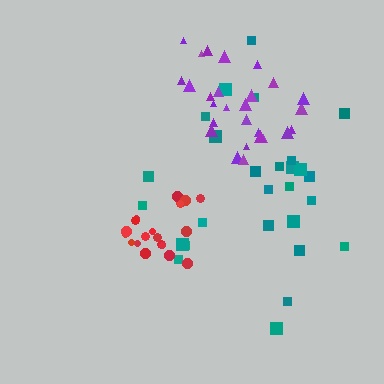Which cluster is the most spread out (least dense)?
Teal.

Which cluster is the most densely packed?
Red.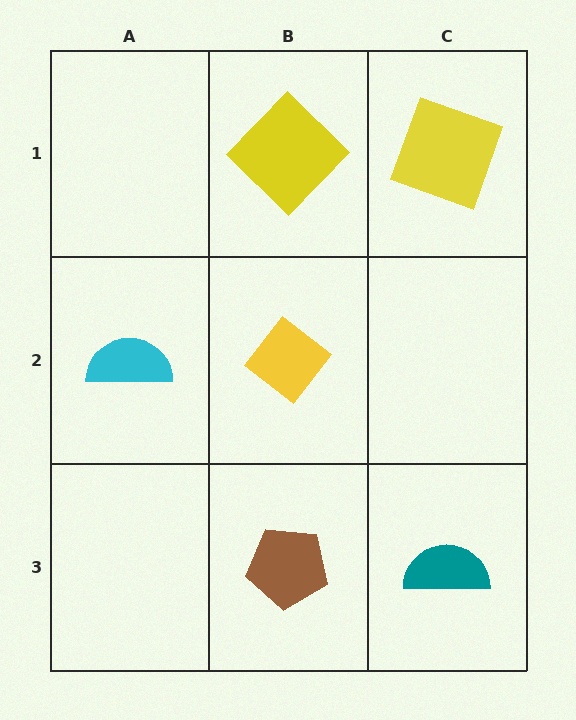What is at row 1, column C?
A yellow square.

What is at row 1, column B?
A yellow diamond.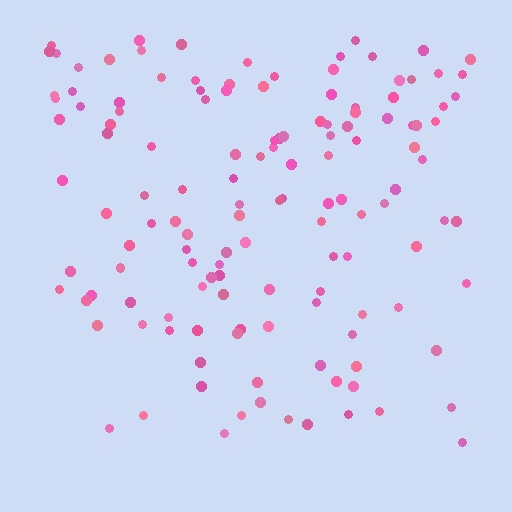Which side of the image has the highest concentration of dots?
The top.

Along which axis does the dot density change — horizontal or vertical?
Vertical.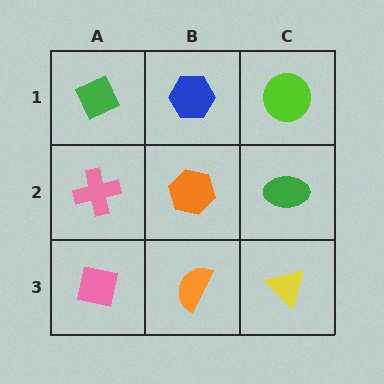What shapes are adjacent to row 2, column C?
A lime circle (row 1, column C), a yellow triangle (row 3, column C), an orange hexagon (row 2, column B).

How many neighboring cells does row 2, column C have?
3.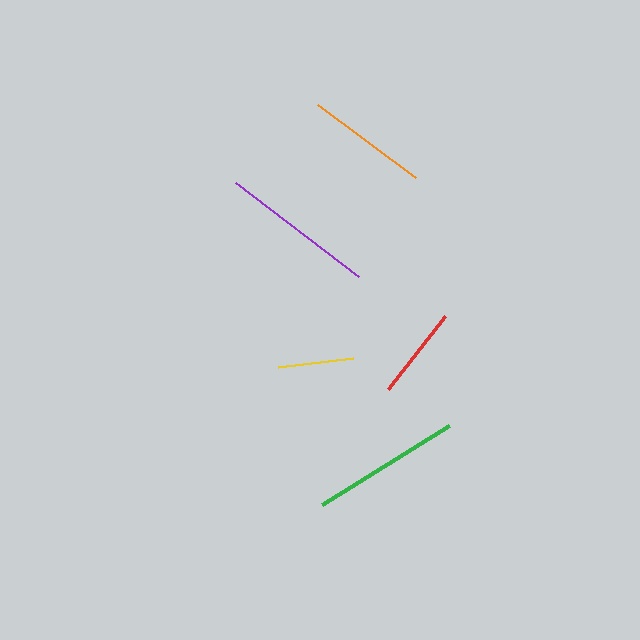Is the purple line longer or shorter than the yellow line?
The purple line is longer than the yellow line.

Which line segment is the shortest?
The yellow line is the shortest at approximately 75 pixels.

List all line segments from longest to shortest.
From longest to shortest: purple, green, orange, red, yellow.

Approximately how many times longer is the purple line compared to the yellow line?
The purple line is approximately 2.1 times the length of the yellow line.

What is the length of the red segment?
The red segment is approximately 93 pixels long.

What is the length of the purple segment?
The purple segment is approximately 155 pixels long.